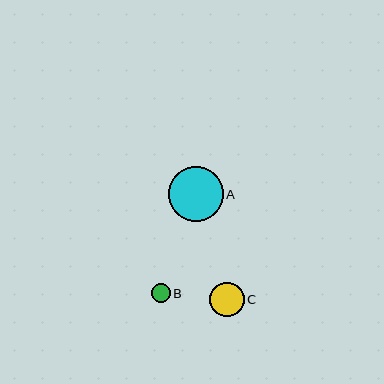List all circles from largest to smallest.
From largest to smallest: A, C, B.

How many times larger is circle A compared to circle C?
Circle A is approximately 1.6 times the size of circle C.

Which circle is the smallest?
Circle B is the smallest with a size of approximately 19 pixels.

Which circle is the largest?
Circle A is the largest with a size of approximately 54 pixels.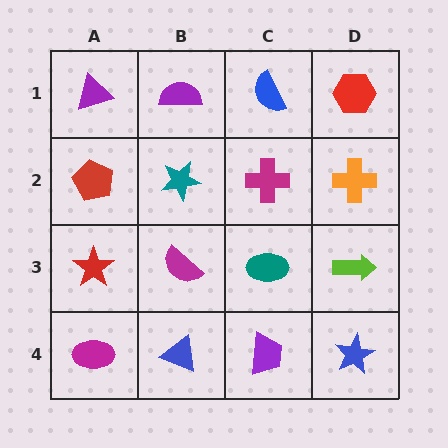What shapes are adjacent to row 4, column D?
A lime arrow (row 3, column D), a purple trapezoid (row 4, column C).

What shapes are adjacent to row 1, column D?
An orange cross (row 2, column D), a blue semicircle (row 1, column C).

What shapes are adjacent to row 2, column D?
A red hexagon (row 1, column D), a lime arrow (row 3, column D), a magenta cross (row 2, column C).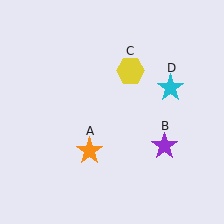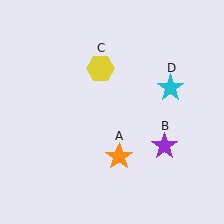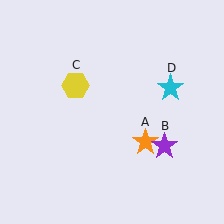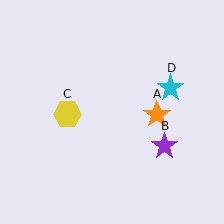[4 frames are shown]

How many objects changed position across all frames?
2 objects changed position: orange star (object A), yellow hexagon (object C).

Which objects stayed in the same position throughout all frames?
Purple star (object B) and cyan star (object D) remained stationary.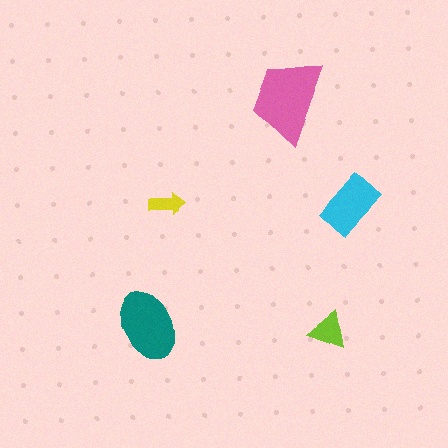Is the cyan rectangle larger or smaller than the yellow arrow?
Larger.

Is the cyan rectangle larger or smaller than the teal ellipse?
Smaller.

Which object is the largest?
The pink trapezoid.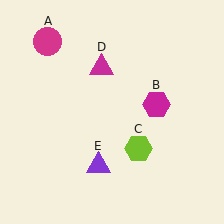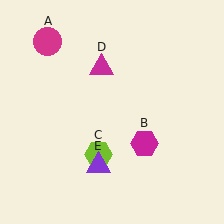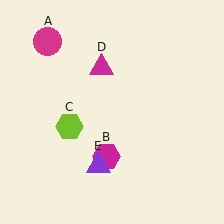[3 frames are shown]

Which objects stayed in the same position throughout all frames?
Magenta circle (object A) and magenta triangle (object D) and purple triangle (object E) remained stationary.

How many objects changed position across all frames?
2 objects changed position: magenta hexagon (object B), lime hexagon (object C).